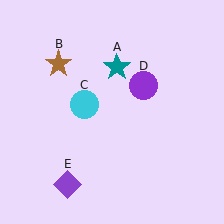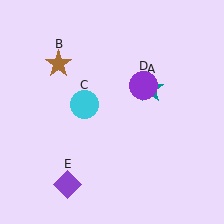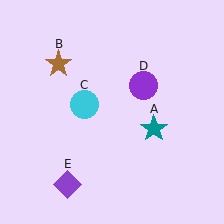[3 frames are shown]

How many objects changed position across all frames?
1 object changed position: teal star (object A).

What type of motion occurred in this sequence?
The teal star (object A) rotated clockwise around the center of the scene.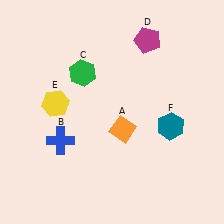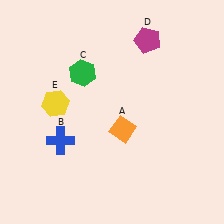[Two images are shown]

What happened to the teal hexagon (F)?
The teal hexagon (F) was removed in Image 2. It was in the bottom-right area of Image 1.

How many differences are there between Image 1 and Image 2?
There is 1 difference between the two images.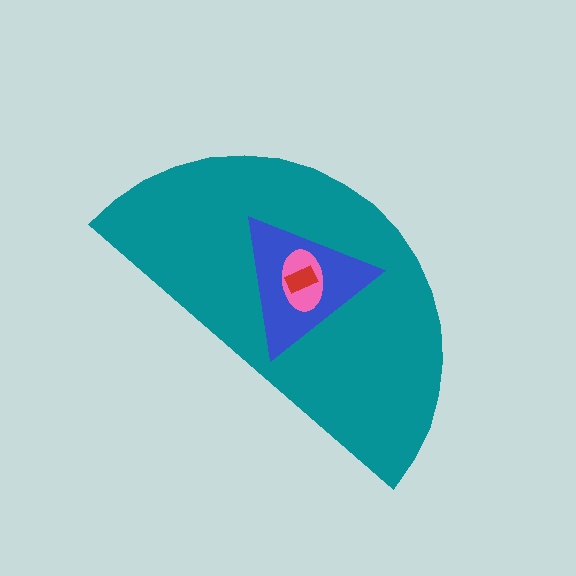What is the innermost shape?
The red rectangle.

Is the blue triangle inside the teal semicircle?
Yes.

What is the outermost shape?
The teal semicircle.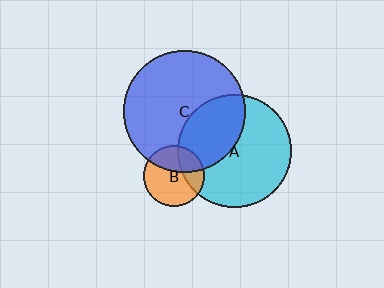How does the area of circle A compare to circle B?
Approximately 3.5 times.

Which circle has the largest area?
Circle C (blue).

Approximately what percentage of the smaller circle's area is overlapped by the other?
Approximately 35%.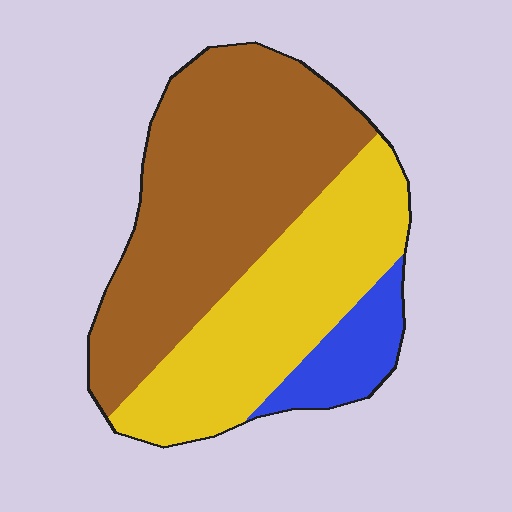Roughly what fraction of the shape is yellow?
Yellow covers around 35% of the shape.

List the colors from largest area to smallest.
From largest to smallest: brown, yellow, blue.